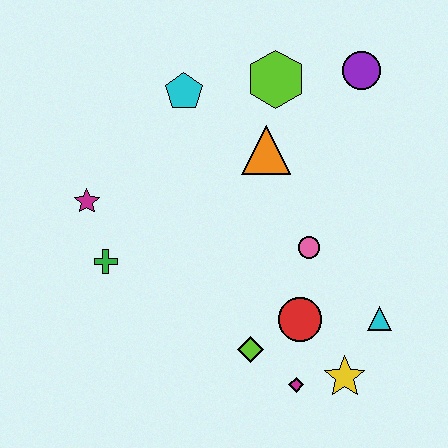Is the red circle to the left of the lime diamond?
No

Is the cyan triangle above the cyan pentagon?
No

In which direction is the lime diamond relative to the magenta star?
The lime diamond is to the right of the magenta star.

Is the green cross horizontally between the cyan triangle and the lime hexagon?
No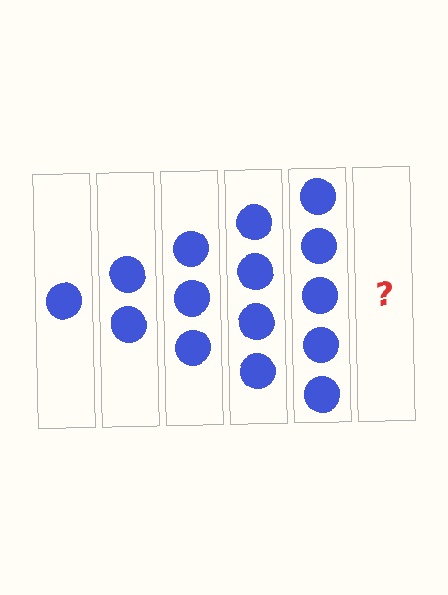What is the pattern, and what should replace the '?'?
The pattern is that each step adds one more circle. The '?' should be 6 circles.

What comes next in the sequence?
The next element should be 6 circles.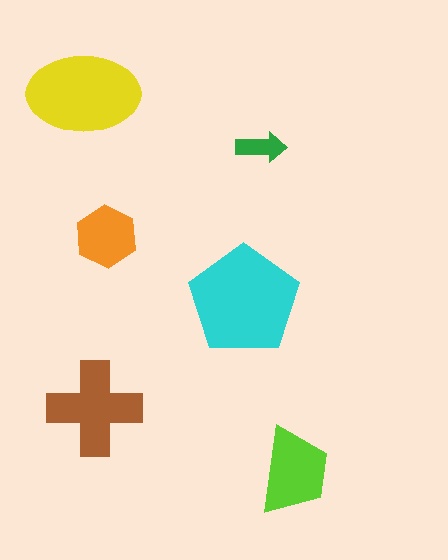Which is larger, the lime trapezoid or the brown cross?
The brown cross.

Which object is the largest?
The cyan pentagon.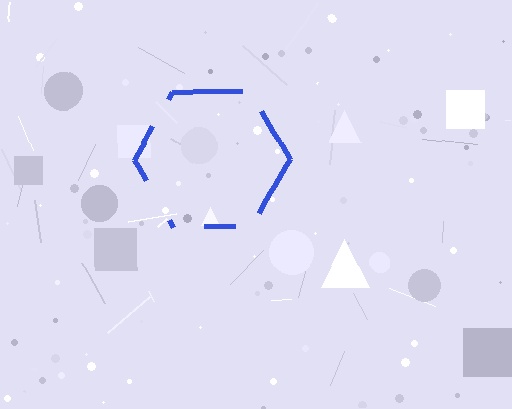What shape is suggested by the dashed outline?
The dashed outline suggests a hexagon.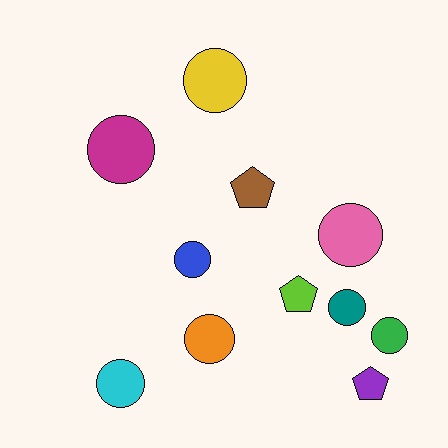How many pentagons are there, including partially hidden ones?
There are 3 pentagons.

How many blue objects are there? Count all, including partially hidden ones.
There is 1 blue object.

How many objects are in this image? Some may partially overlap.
There are 11 objects.